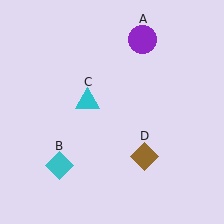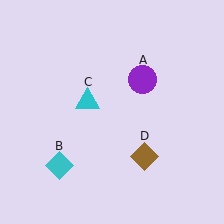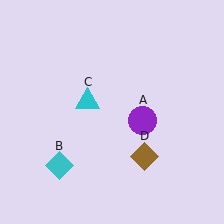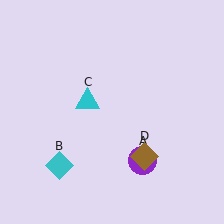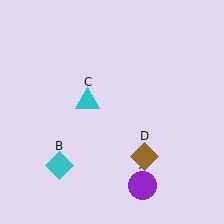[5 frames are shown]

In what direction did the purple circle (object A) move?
The purple circle (object A) moved down.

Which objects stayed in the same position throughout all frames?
Cyan diamond (object B) and cyan triangle (object C) and brown diamond (object D) remained stationary.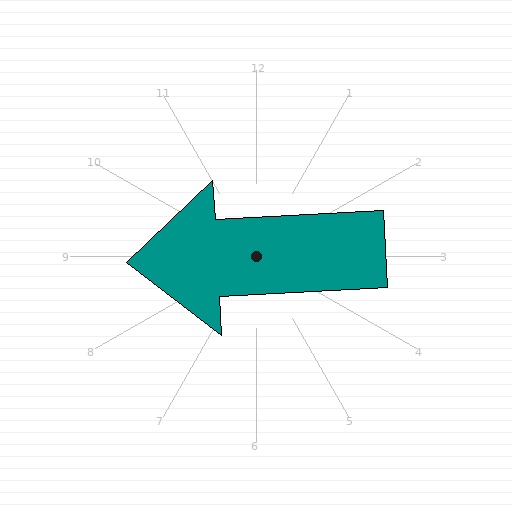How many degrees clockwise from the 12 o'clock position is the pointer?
Approximately 267 degrees.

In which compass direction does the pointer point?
West.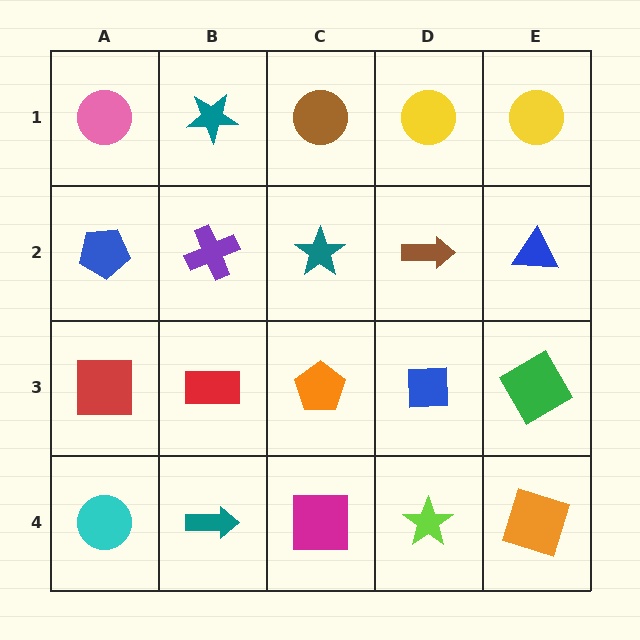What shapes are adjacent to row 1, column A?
A blue pentagon (row 2, column A), a teal star (row 1, column B).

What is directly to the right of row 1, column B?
A brown circle.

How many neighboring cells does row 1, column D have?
3.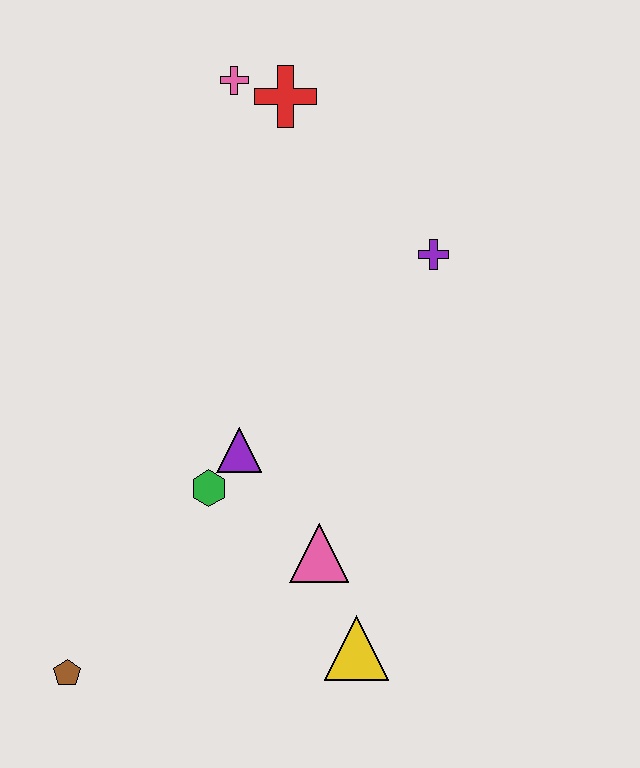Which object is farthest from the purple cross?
The brown pentagon is farthest from the purple cross.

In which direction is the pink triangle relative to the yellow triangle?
The pink triangle is above the yellow triangle.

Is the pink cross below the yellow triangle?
No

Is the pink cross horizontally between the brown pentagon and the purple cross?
Yes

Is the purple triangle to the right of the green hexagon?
Yes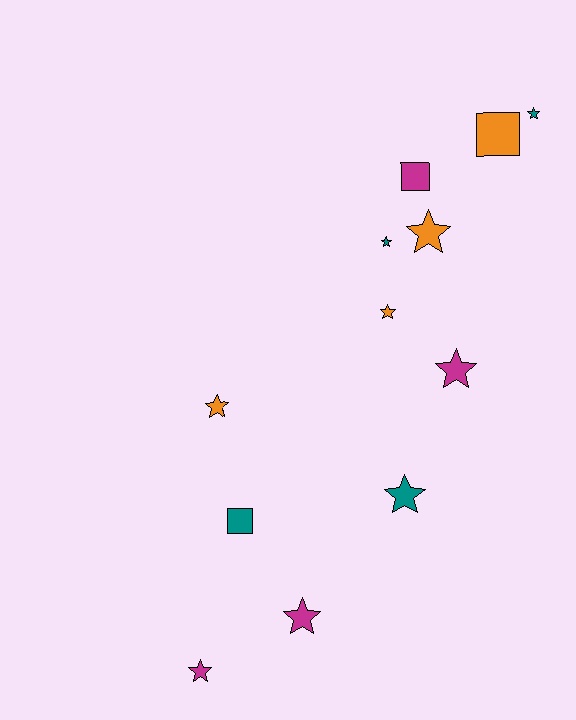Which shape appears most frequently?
Star, with 9 objects.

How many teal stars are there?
There are 3 teal stars.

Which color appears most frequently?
Orange, with 4 objects.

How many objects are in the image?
There are 12 objects.